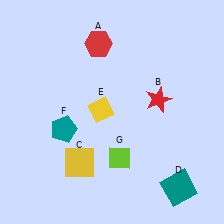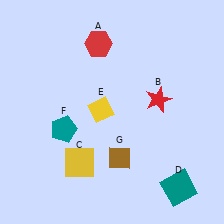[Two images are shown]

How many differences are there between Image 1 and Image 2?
There is 1 difference between the two images.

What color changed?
The diamond (G) changed from lime in Image 1 to brown in Image 2.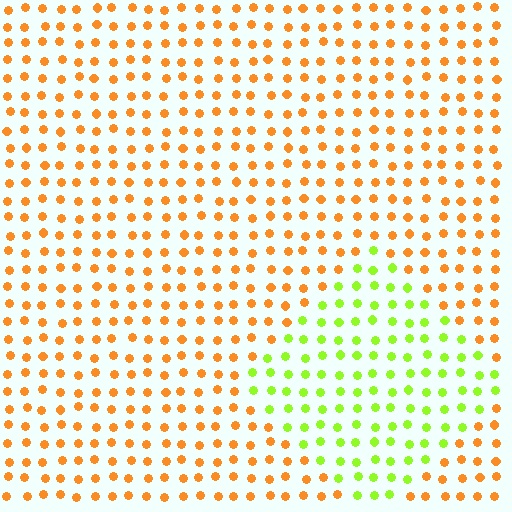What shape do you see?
I see a diamond.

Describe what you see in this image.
The image is filled with small orange elements in a uniform arrangement. A diamond-shaped region is visible where the elements are tinted to a slightly different hue, forming a subtle color boundary.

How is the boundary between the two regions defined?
The boundary is defined purely by a slight shift in hue (about 61 degrees). Spacing, size, and orientation are identical on both sides.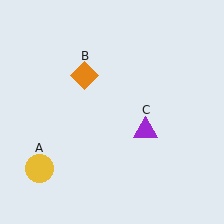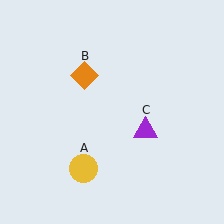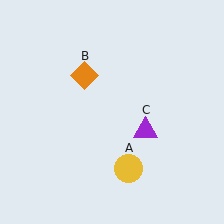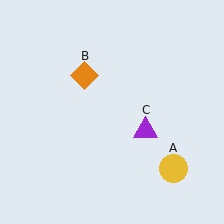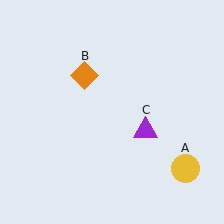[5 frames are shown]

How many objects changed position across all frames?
1 object changed position: yellow circle (object A).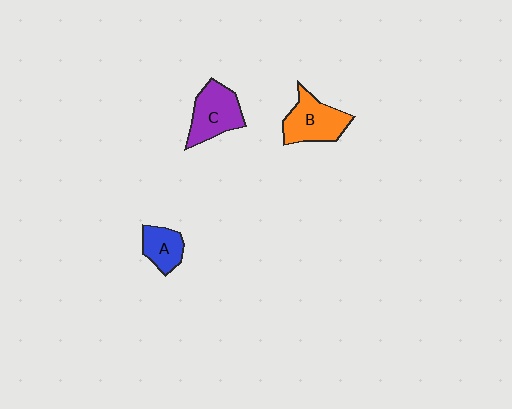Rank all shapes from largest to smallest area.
From largest to smallest: B (orange), C (purple), A (blue).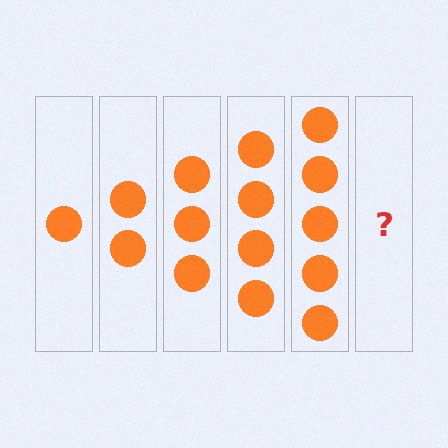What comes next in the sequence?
The next element should be 6 circles.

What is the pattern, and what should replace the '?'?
The pattern is that each step adds one more circle. The '?' should be 6 circles.